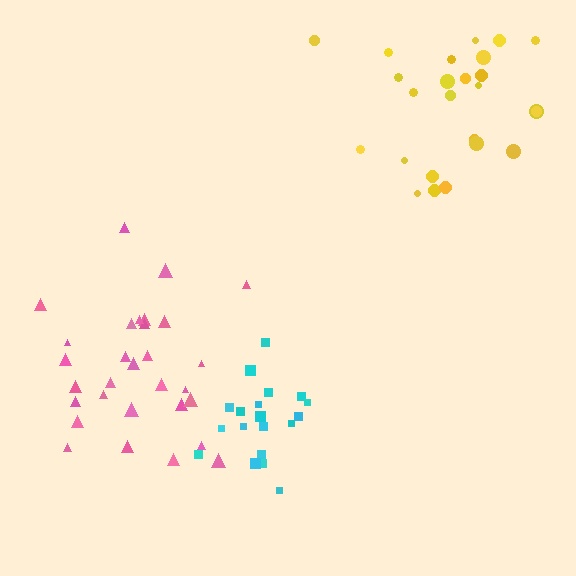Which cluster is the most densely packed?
Cyan.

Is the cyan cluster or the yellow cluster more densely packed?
Cyan.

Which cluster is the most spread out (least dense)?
Yellow.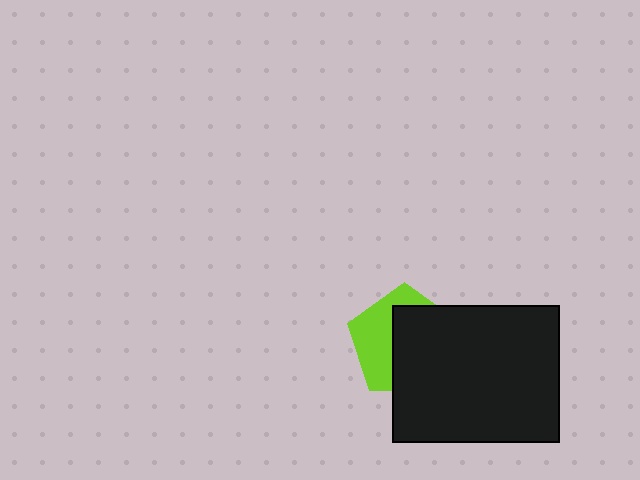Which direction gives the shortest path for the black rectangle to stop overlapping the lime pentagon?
Moving right gives the shortest separation.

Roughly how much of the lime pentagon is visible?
A small part of it is visible (roughly 42%).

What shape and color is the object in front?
The object in front is a black rectangle.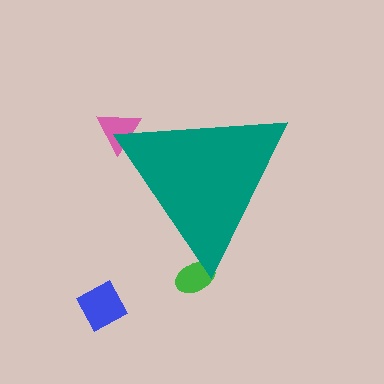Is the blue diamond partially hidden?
No, the blue diamond is fully visible.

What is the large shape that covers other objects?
A teal triangle.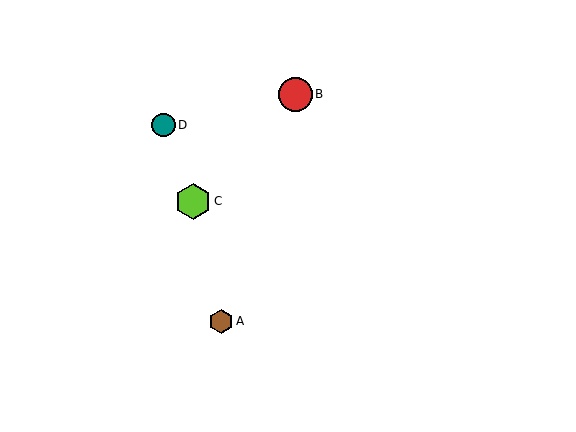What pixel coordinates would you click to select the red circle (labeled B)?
Click at (296, 94) to select the red circle B.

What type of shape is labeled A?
Shape A is a brown hexagon.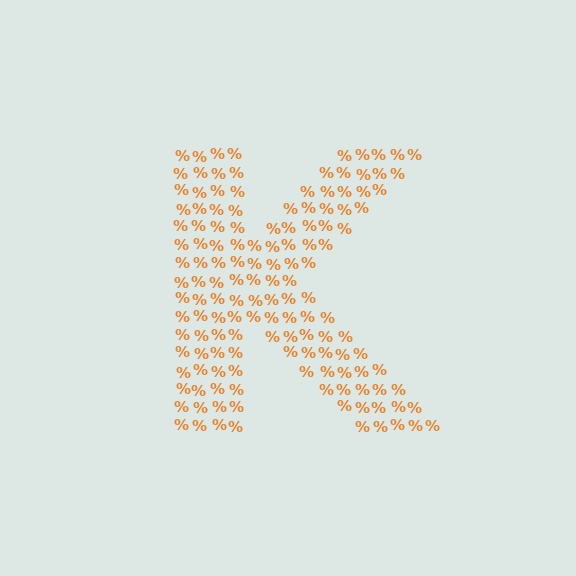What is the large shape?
The large shape is the letter K.